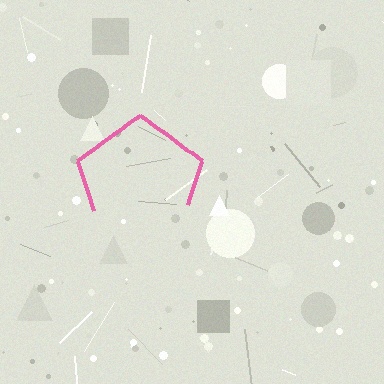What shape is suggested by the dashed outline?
The dashed outline suggests a pentagon.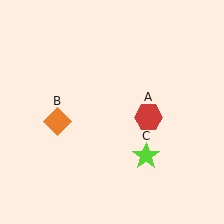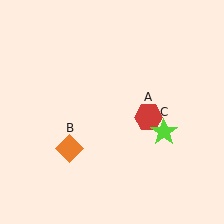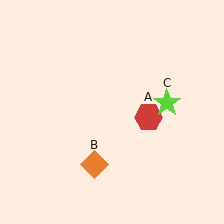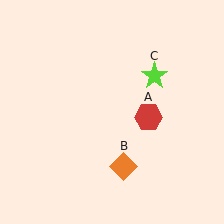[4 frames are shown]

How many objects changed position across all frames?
2 objects changed position: orange diamond (object B), lime star (object C).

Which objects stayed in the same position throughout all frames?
Red hexagon (object A) remained stationary.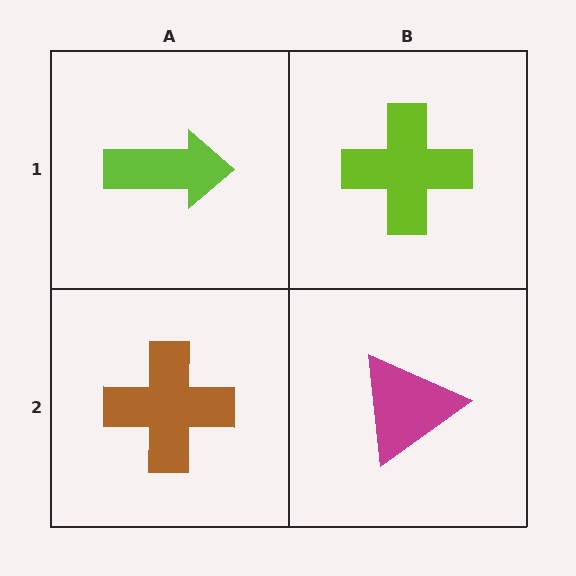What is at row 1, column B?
A lime cross.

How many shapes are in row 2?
2 shapes.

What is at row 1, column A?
A lime arrow.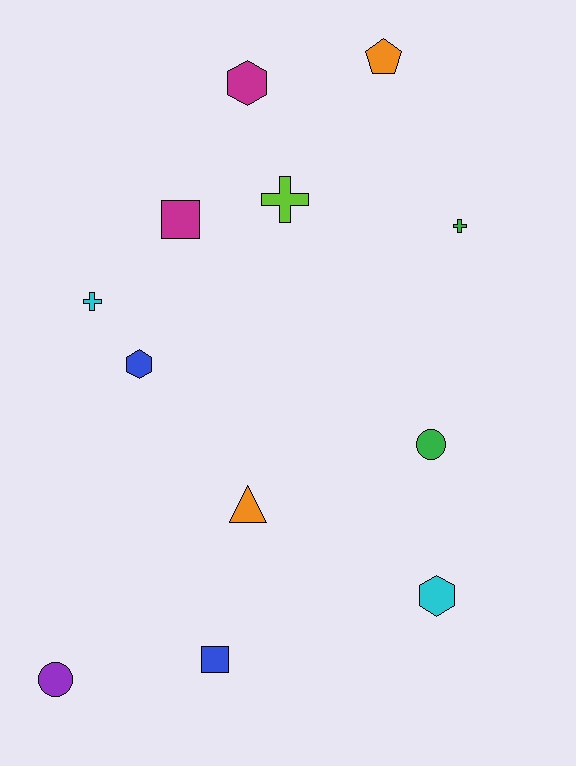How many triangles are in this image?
There is 1 triangle.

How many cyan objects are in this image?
There are 2 cyan objects.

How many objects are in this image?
There are 12 objects.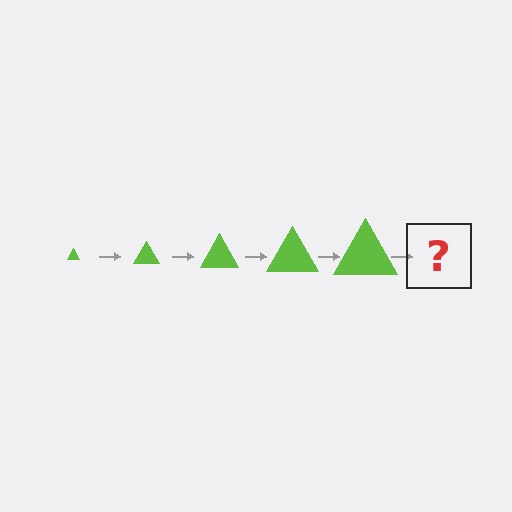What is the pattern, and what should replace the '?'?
The pattern is that the triangle gets progressively larger each step. The '?' should be a lime triangle, larger than the previous one.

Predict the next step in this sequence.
The next step is a lime triangle, larger than the previous one.